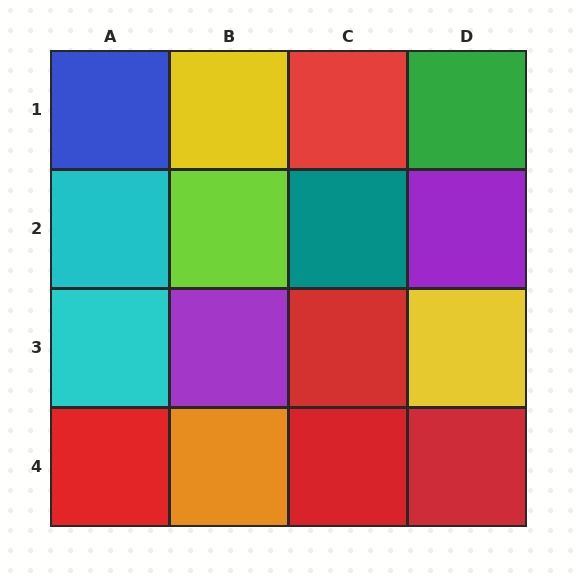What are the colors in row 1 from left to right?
Blue, yellow, red, green.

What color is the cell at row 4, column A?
Red.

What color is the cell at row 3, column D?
Yellow.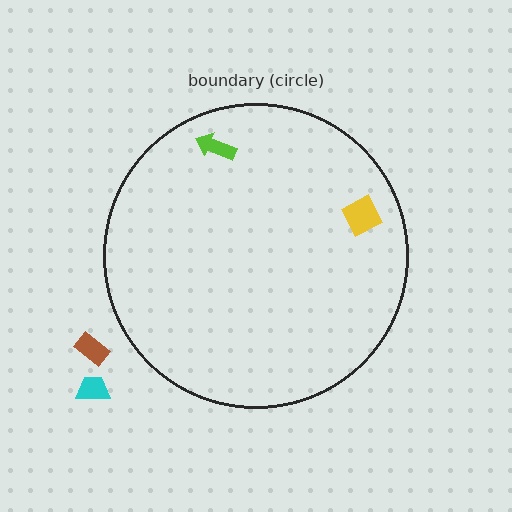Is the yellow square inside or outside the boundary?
Inside.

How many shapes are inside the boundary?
2 inside, 2 outside.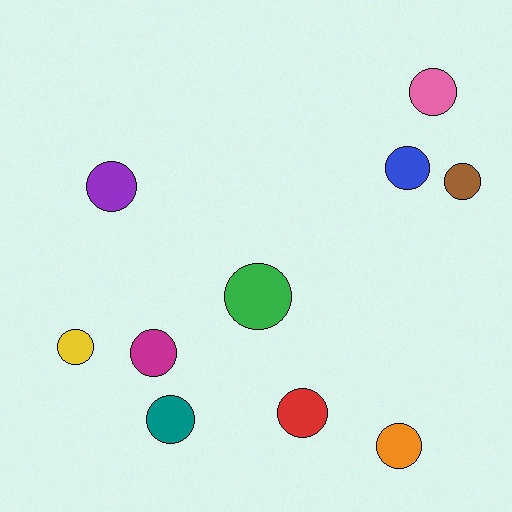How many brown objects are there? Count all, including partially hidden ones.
There is 1 brown object.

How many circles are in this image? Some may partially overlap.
There are 10 circles.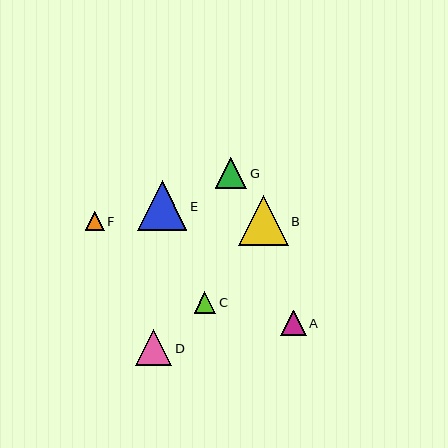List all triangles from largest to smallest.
From largest to smallest: B, E, D, G, A, C, F.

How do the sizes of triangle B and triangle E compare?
Triangle B and triangle E are approximately the same size.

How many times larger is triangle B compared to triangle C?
Triangle B is approximately 2.3 times the size of triangle C.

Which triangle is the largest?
Triangle B is the largest with a size of approximately 50 pixels.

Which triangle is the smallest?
Triangle F is the smallest with a size of approximately 19 pixels.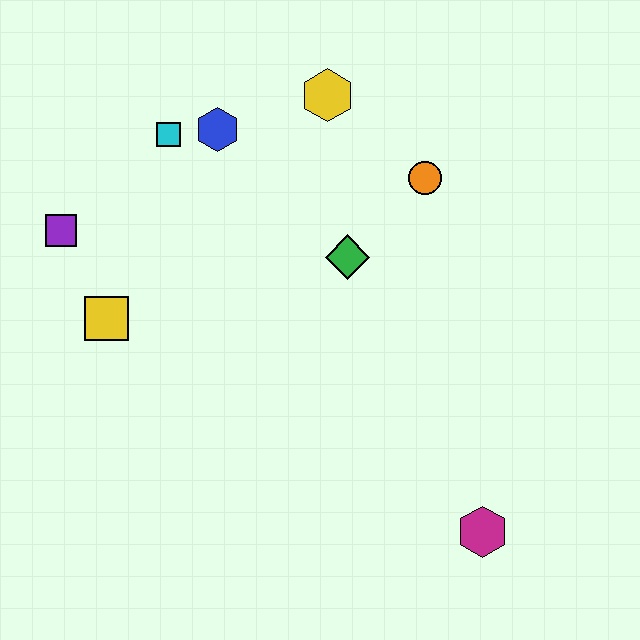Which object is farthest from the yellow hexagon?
The magenta hexagon is farthest from the yellow hexagon.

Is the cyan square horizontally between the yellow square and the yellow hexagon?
Yes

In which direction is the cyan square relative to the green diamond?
The cyan square is to the left of the green diamond.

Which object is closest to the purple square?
The yellow square is closest to the purple square.